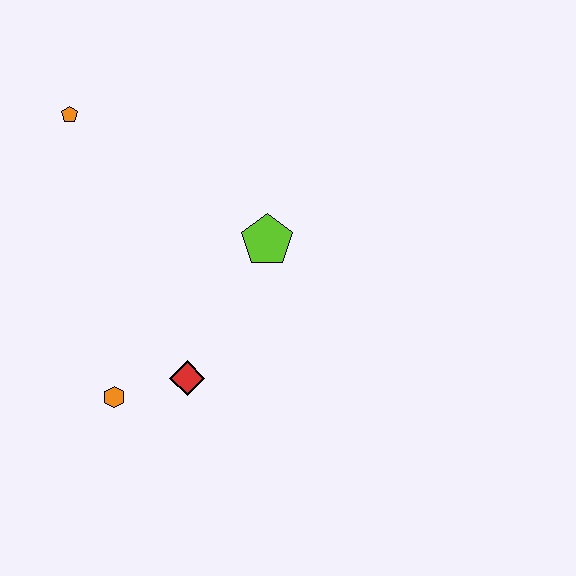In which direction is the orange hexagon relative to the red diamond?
The orange hexagon is to the left of the red diamond.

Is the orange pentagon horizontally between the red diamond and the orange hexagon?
No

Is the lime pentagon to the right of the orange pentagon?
Yes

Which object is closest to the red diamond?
The orange hexagon is closest to the red diamond.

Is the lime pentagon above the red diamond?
Yes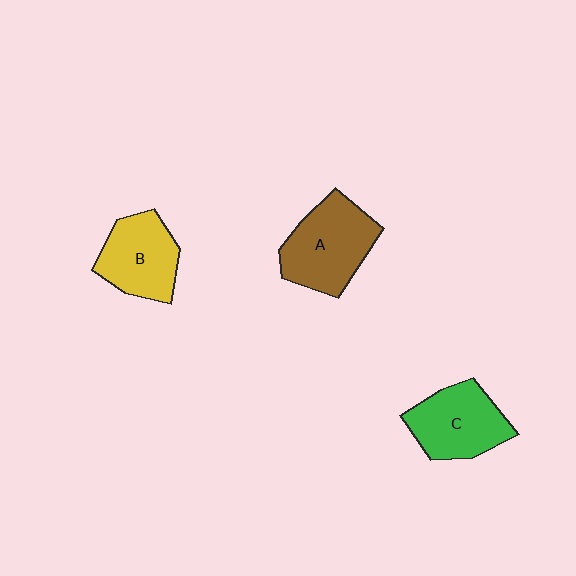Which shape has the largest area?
Shape A (brown).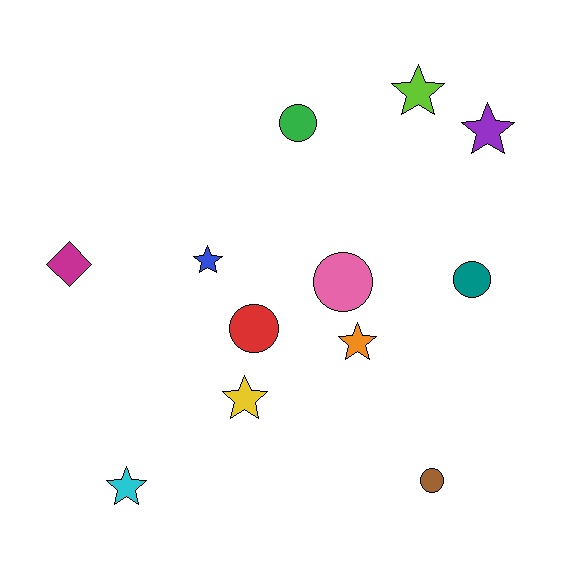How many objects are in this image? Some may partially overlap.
There are 12 objects.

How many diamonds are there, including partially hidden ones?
There is 1 diamond.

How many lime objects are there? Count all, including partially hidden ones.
There is 1 lime object.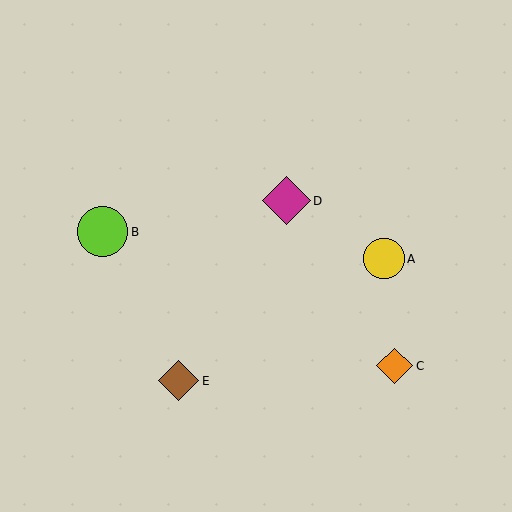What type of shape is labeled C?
Shape C is an orange diamond.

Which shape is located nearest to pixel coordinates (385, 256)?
The yellow circle (labeled A) at (384, 259) is nearest to that location.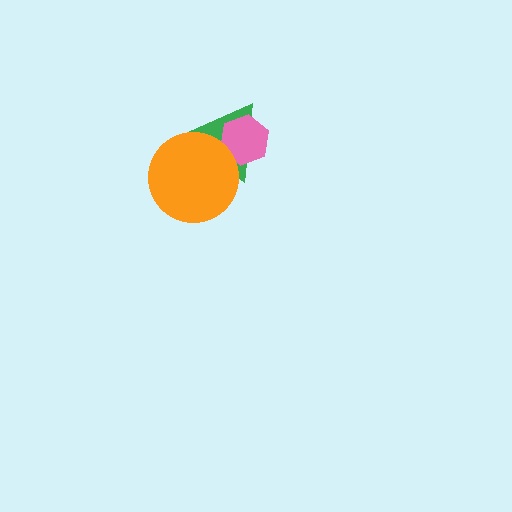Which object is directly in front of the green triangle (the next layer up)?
The pink hexagon is directly in front of the green triangle.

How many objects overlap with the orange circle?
2 objects overlap with the orange circle.